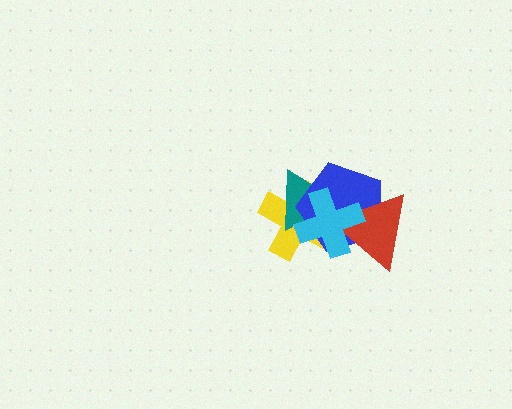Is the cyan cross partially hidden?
No, no other shape covers it.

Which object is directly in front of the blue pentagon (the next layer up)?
The red triangle is directly in front of the blue pentagon.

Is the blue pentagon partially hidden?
Yes, it is partially covered by another shape.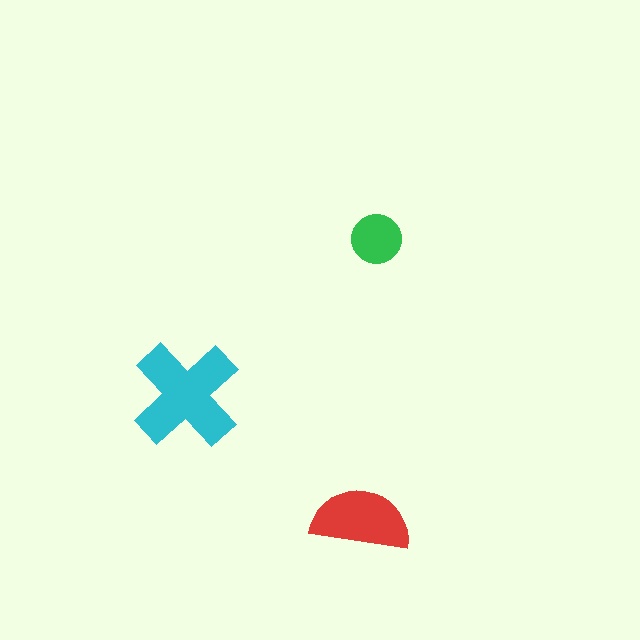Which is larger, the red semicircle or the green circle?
The red semicircle.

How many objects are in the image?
There are 3 objects in the image.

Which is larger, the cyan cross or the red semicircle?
The cyan cross.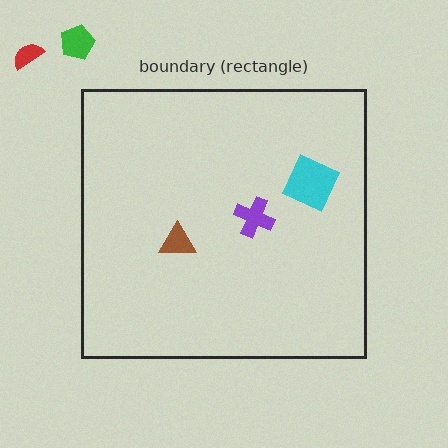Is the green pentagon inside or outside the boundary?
Outside.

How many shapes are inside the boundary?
3 inside, 2 outside.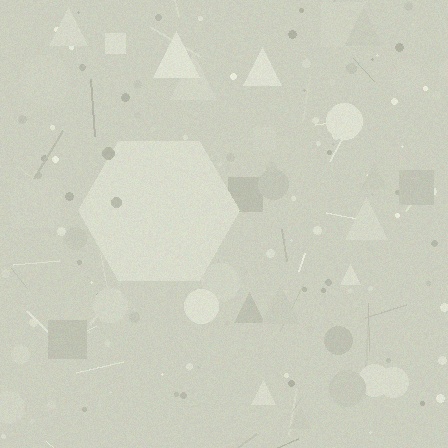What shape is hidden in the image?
A hexagon is hidden in the image.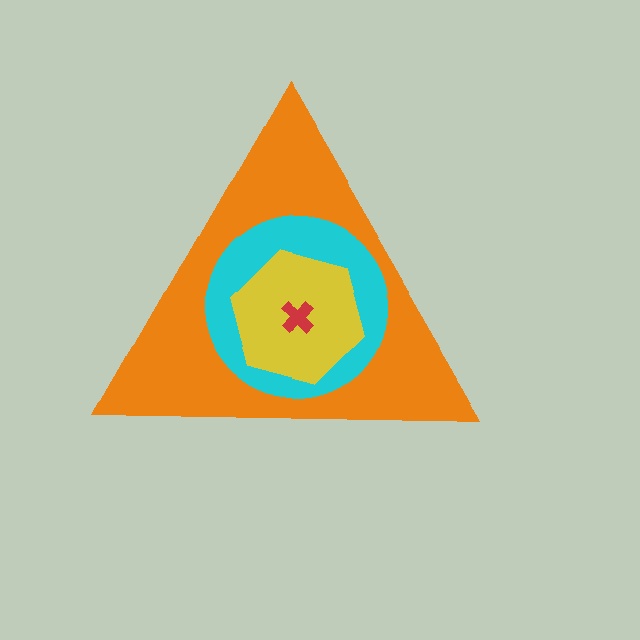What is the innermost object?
The red cross.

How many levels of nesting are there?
4.